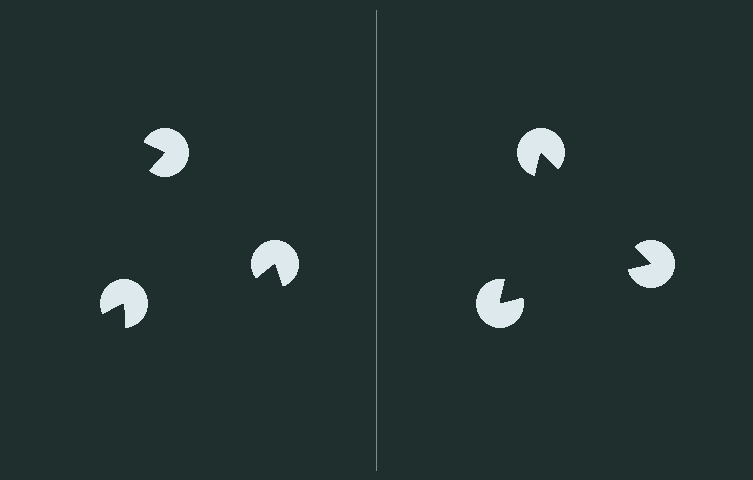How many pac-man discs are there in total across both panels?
6 — 3 on each side.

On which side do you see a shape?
An illusory triangle appears on the right side. On the left side the wedge cuts are rotated, so no coherent shape forms.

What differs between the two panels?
The pac-man discs are positioned identically on both sides; only the wedge orientations differ. On the right they align to a triangle; on the left they are misaligned.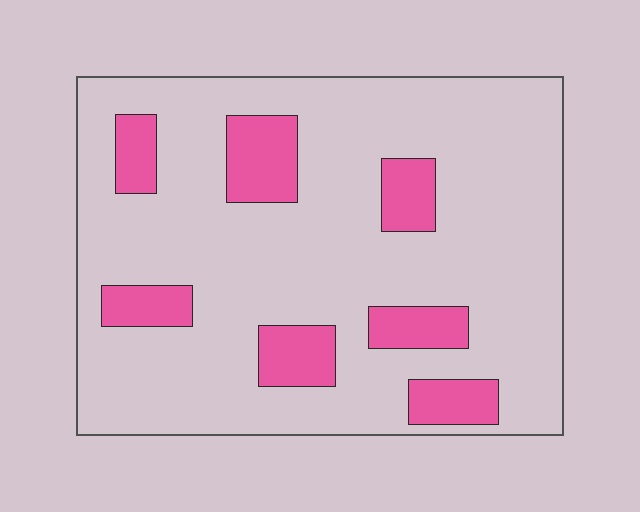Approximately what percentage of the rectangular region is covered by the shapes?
Approximately 20%.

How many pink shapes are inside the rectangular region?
7.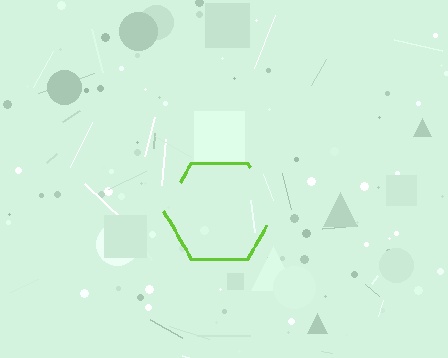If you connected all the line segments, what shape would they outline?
They would outline a hexagon.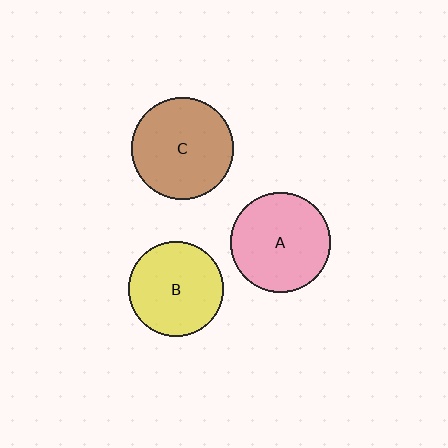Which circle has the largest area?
Circle C (brown).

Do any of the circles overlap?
No, none of the circles overlap.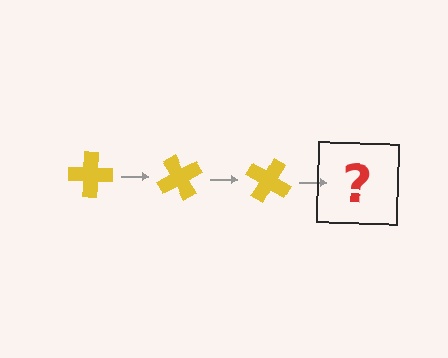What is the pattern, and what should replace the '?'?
The pattern is that the cross rotates 60 degrees each step. The '?' should be a yellow cross rotated 180 degrees.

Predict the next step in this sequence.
The next step is a yellow cross rotated 180 degrees.